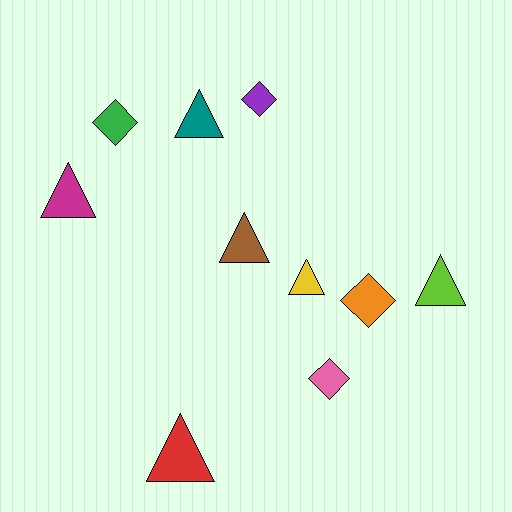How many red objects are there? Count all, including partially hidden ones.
There is 1 red object.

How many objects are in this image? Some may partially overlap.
There are 10 objects.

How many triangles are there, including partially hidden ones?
There are 6 triangles.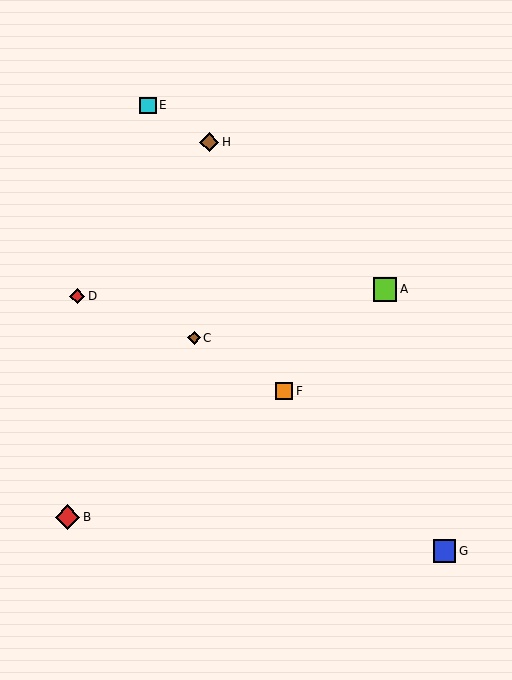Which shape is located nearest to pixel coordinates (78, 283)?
The red diamond (labeled D) at (77, 296) is nearest to that location.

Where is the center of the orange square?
The center of the orange square is at (284, 391).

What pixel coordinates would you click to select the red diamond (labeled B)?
Click at (68, 517) to select the red diamond B.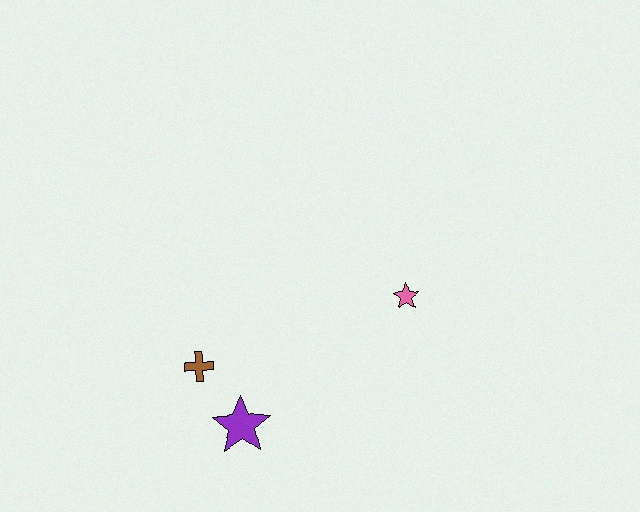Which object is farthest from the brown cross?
The pink star is farthest from the brown cross.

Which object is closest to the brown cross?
The purple star is closest to the brown cross.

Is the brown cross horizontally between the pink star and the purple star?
No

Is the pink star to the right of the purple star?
Yes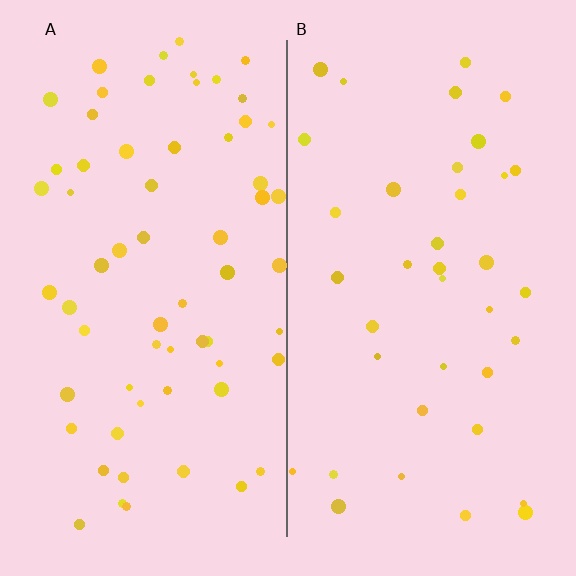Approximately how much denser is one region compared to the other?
Approximately 1.7× — region A over region B.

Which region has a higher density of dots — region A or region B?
A (the left).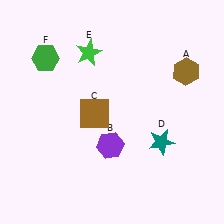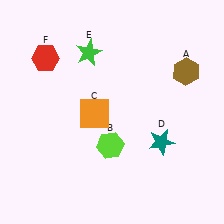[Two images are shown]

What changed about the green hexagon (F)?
In Image 1, F is green. In Image 2, it changed to red.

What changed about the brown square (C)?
In Image 1, C is brown. In Image 2, it changed to orange.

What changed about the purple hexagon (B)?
In Image 1, B is purple. In Image 2, it changed to lime.